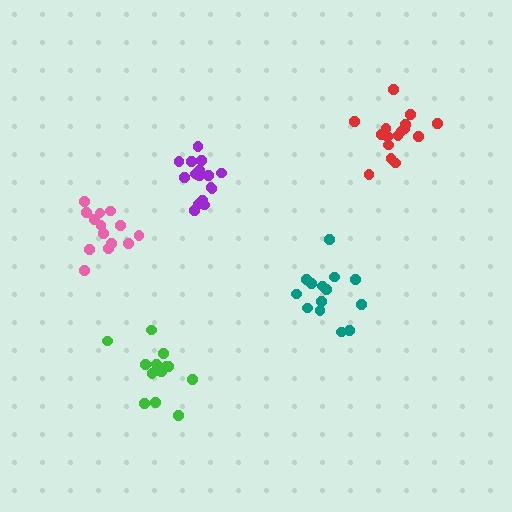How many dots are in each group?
Group 1: 14 dots, Group 2: 18 dots, Group 3: 16 dots, Group 4: 16 dots, Group 5: 14 dots (78 total).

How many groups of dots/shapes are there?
There are 5 groups.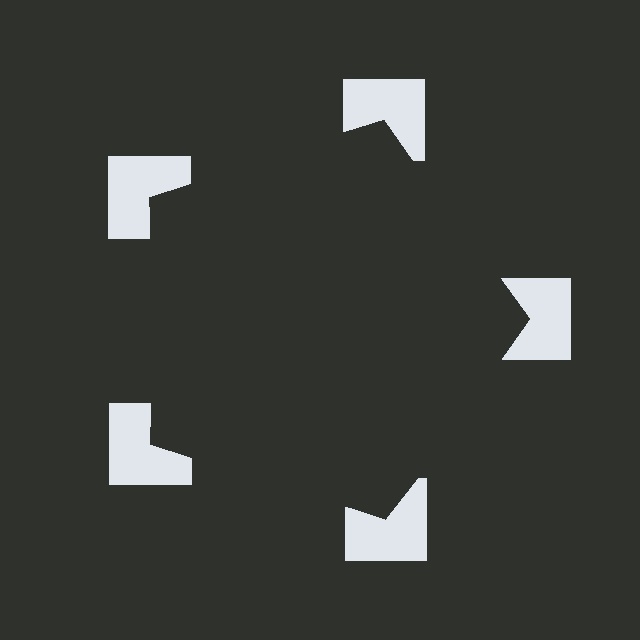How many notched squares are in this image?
There are 5 — one at each vertex of the illusory pentagon.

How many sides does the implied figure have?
5 sides.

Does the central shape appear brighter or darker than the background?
It typically appears slightly darker than the background, even though no actual brightness change is drawn.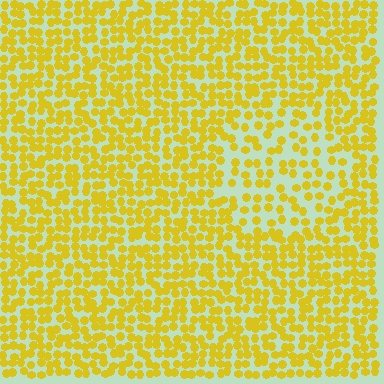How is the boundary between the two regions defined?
The boundary is defined by a change in element density (approximately 1.8x ratio). All elements are the same color, size, and shape.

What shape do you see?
I see a circle.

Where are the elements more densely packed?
The elements are more densely packed outside the circle boundary.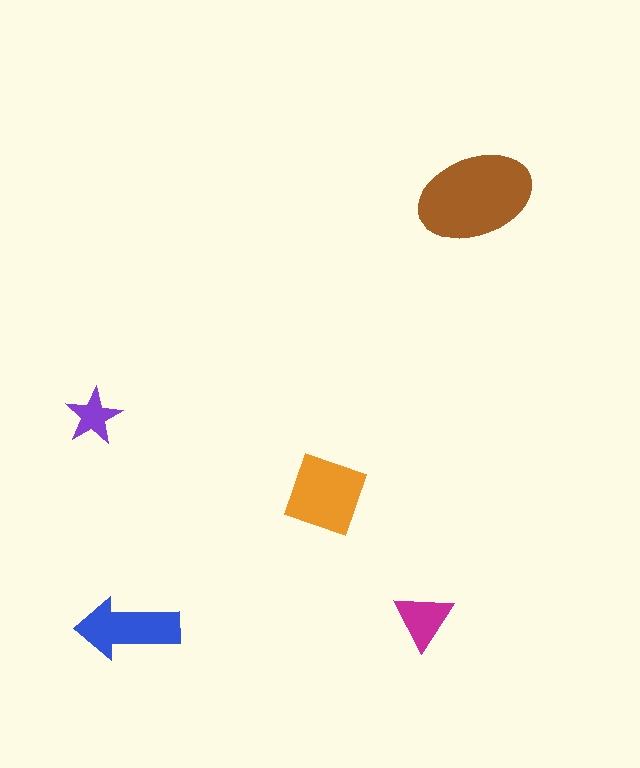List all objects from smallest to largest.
The purple star, the magenta triangle, the blue arrow, the orange diamond, the brown ellipse.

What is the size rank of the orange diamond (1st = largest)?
2nd.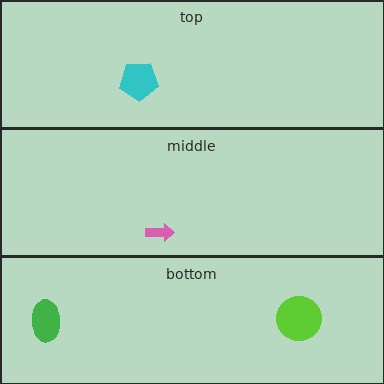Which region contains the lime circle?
The bottom region.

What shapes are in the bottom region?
The green ellipse, the lime circle.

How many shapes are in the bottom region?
2.